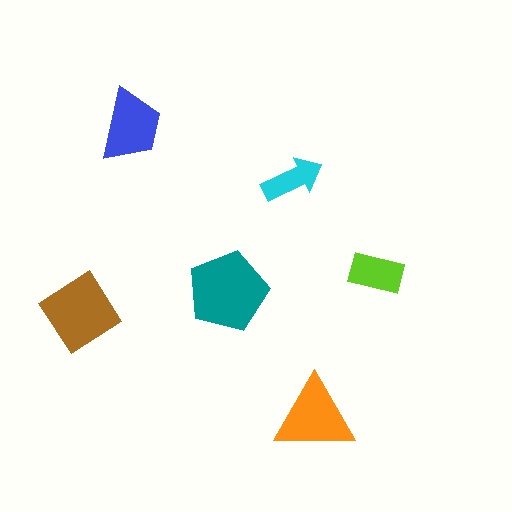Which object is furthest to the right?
The lime rectangle is rightmost.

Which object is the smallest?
The cyan arrow.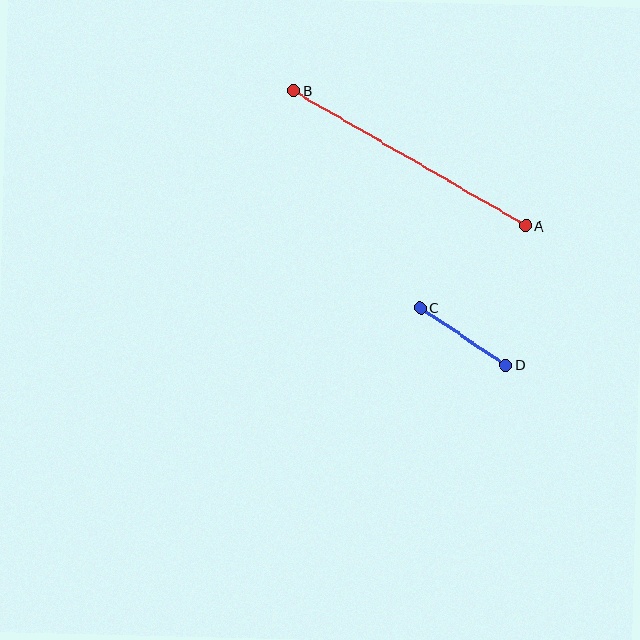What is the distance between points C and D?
The distance is approximately 102 pixels.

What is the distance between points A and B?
The distance is approximately 269 pixels.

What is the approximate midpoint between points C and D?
The midpoint is at approximately (463, 337) pixels.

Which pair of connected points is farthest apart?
Points A and B are farthest apart.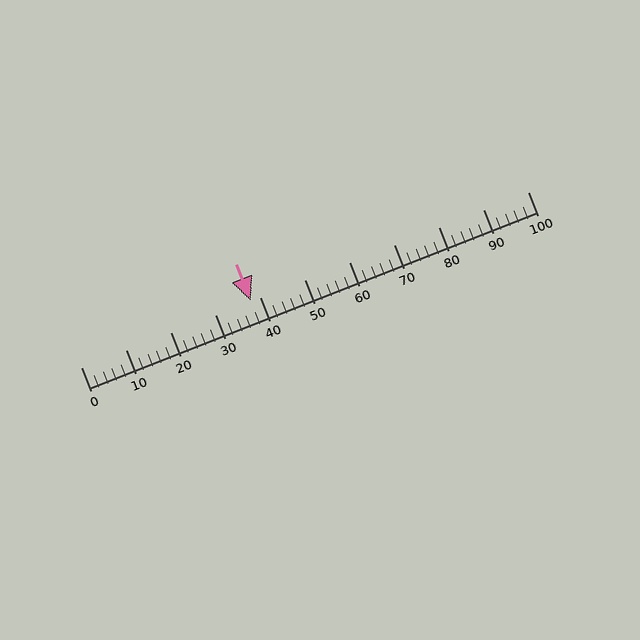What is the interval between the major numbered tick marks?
The major tick marks are spaced 10 units apart.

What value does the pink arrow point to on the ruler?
The pink arrow points to approximately 38.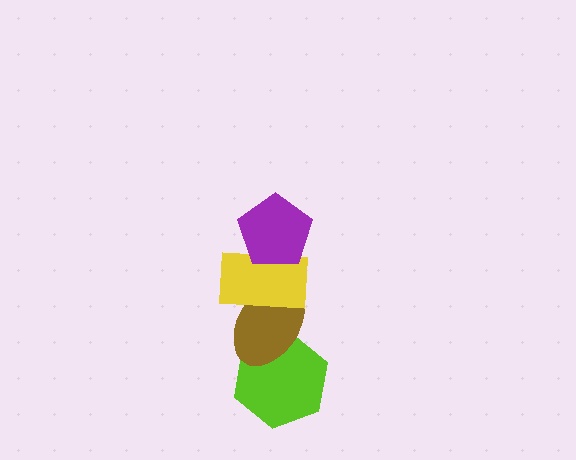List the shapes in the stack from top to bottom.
From top to bottom: the purple pentagon, the yellow rectangle, the brown ellipse, the lime hexagon.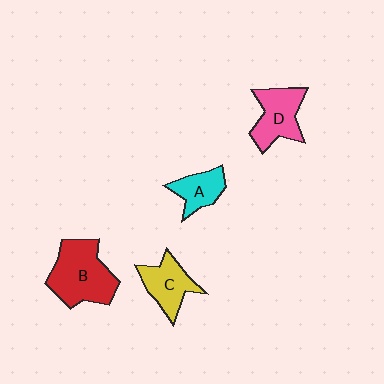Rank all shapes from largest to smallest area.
From largest to smallest: B (red), D (pink), C (yellow), A (cyan).